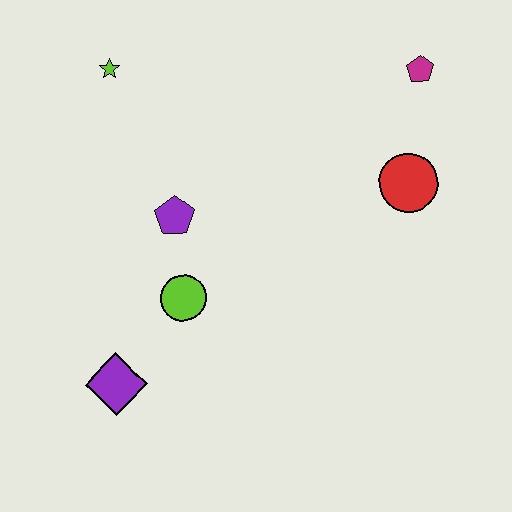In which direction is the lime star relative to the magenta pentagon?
The lime star is to the left of the magenta pentagon.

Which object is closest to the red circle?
The magenta pentagon is closest to the red circle.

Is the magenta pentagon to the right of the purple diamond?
Yes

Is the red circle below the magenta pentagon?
Yes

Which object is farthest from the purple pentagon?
The magenta pentagon is farthest from the purple pentagon.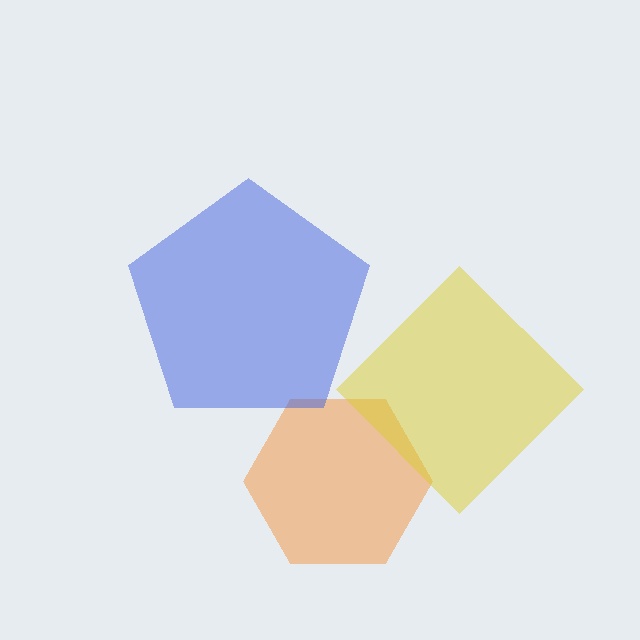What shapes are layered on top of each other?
The layered shapes are: an orange hexagon, a yellow diamond, a blue pentagon.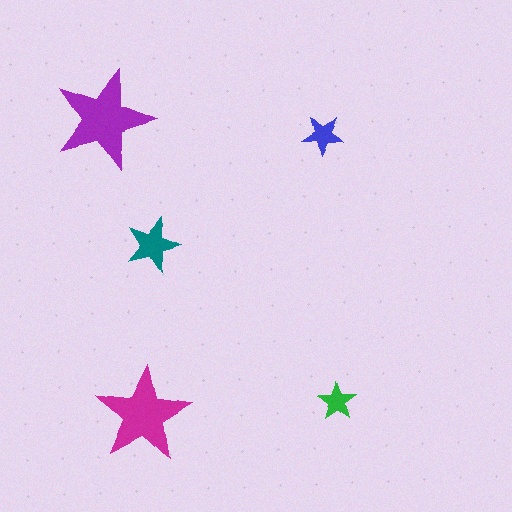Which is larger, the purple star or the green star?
The purple one.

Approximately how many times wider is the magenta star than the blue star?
About 2.5 times wider.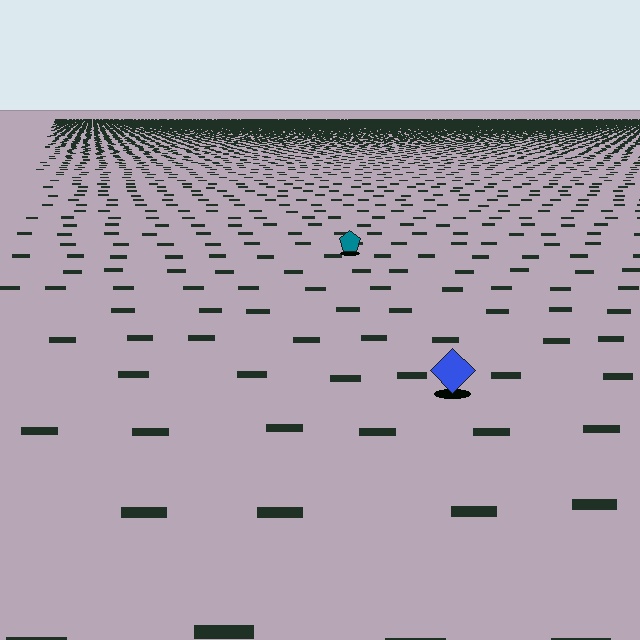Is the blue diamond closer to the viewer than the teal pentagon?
Yes. The blue diamond is closer — you can tell from the texture gradient: the ground texture is coarser near it.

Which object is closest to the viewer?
The blue diamond is closest. The texture marks near it are larger and more spread out.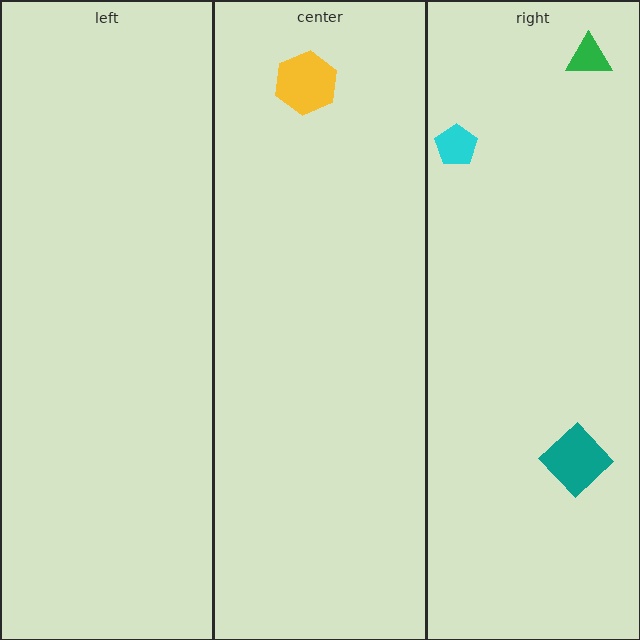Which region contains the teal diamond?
The right region.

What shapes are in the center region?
The yellow hexagon.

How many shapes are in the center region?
1.